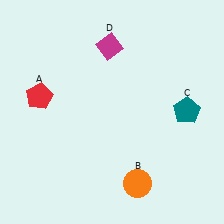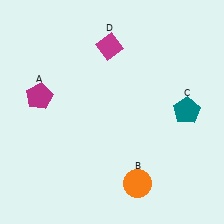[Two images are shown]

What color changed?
The pentagon (A) changed from red in Image 1 to magenta in Image 2.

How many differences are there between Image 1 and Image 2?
There is 1 difference between the two images.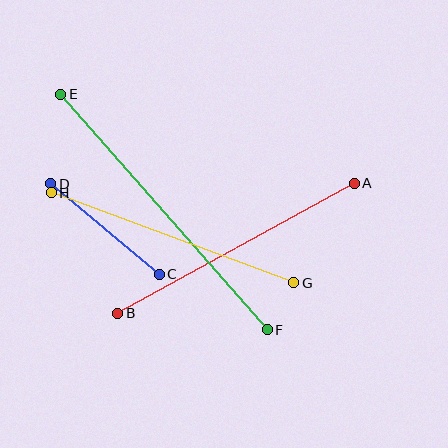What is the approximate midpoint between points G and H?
The midpoint is at approximately (173, 238) pixels.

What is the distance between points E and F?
The distance is approximately 313 pixels.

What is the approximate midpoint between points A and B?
The midpoint is at approximately (236, 248) pixels.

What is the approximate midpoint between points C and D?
The midpoint is at approximately (105, 229) pixels.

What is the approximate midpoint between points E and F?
The midpoint is at approximately (164, 212) pixels.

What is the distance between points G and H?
The distance is approximately 259 pixels.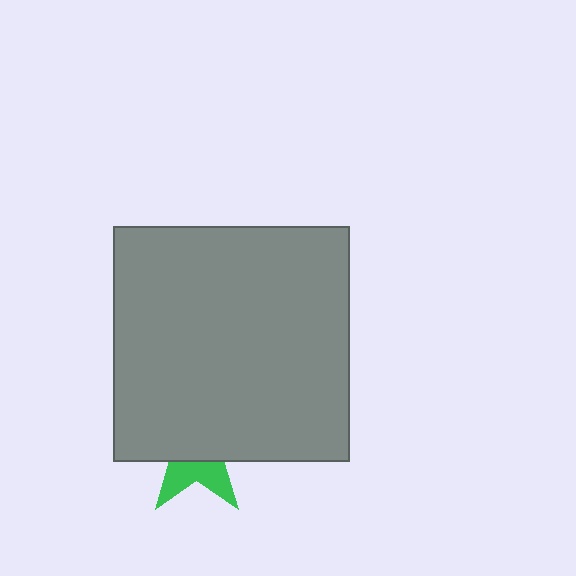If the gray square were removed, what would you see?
You would see the complete green star.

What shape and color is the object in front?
The object in front is a gray square.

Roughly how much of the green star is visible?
A small part of it is visible (roughly 36%).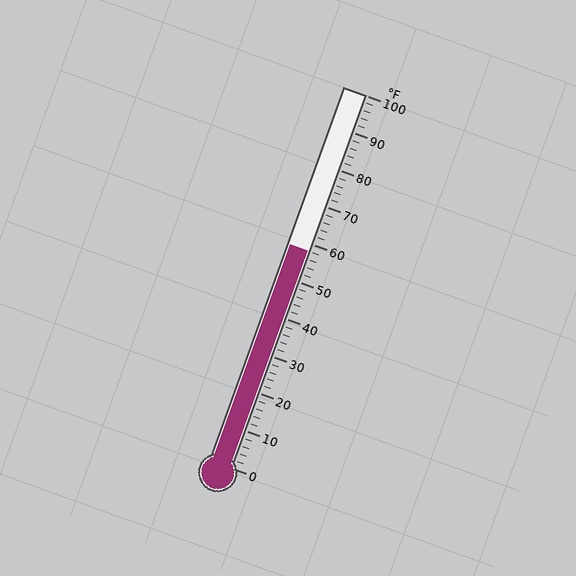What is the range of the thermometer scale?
The thermometer scale ranges from 0°F to 100°F.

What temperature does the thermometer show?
The thermometer shows approximately 58°F.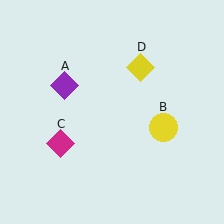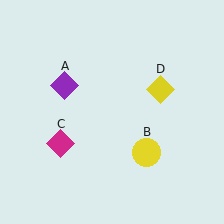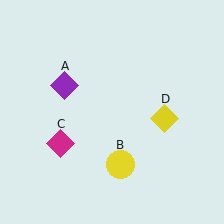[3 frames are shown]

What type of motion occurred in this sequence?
The yellow circle (object B), yellow diamond (object D) rotated clockwise around the center of the scene.